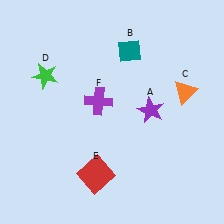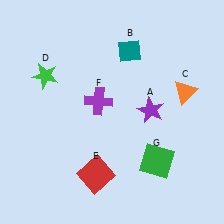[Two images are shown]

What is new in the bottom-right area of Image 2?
A green square (G) was added in the bottom-right area of Image 2.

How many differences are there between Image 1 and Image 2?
There is 1 difference between the two images.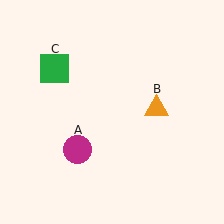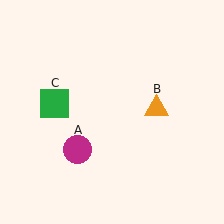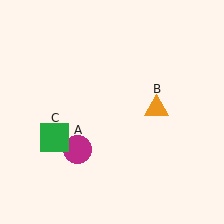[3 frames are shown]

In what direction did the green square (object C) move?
The green square (object C) moved down.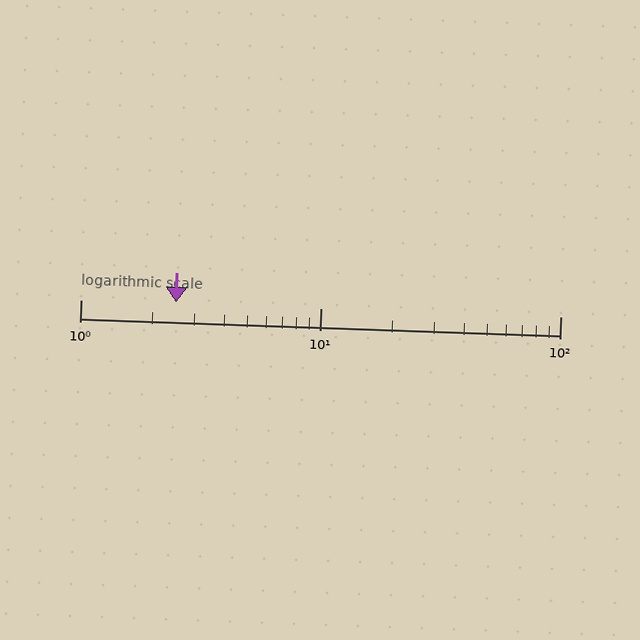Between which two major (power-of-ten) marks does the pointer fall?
The pointer is between 1 and 10.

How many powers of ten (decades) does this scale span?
The scale spans 2 decades, from 1 to 100.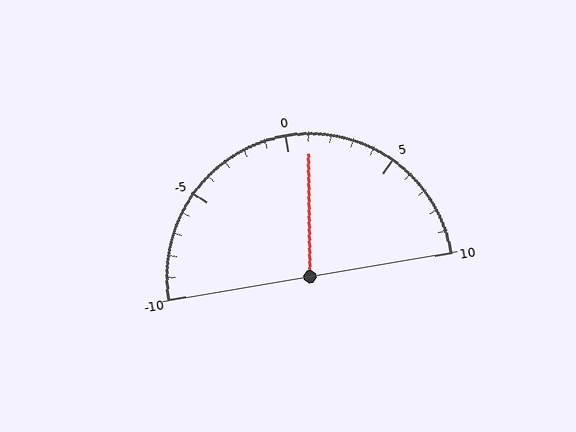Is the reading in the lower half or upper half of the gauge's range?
The reading is in the upper half of the range (-10 to 10).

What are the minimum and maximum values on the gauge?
The gauge ranges from -10 to 10.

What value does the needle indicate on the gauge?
The needle indicates approximately 1.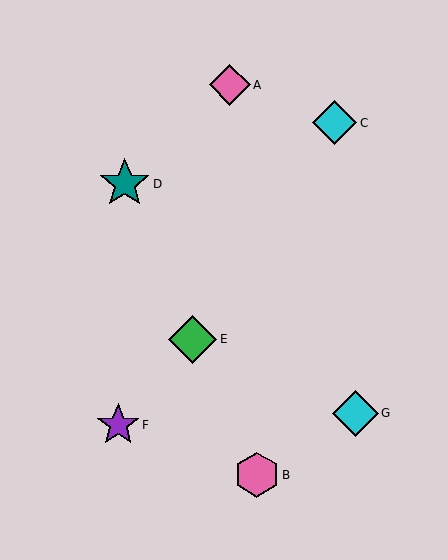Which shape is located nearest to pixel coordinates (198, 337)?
The green diamond (labeled E) at (192, 339) is nearest to that location.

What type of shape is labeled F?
Shape F is a purple star.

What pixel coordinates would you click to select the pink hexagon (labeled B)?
Click at (257, 475) to select the pink hexagon B.